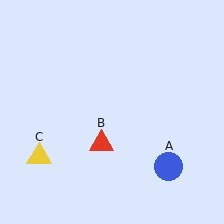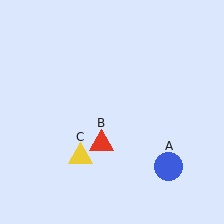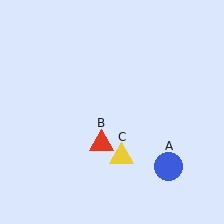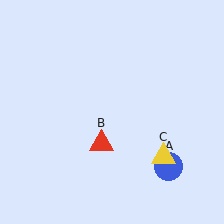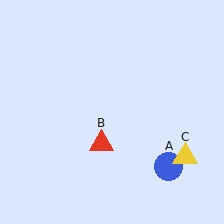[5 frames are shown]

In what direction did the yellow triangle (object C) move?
The yellow triangle (object C) moved right.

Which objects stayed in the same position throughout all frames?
Blue circle (object A) and red triangle (object B) remained stationary.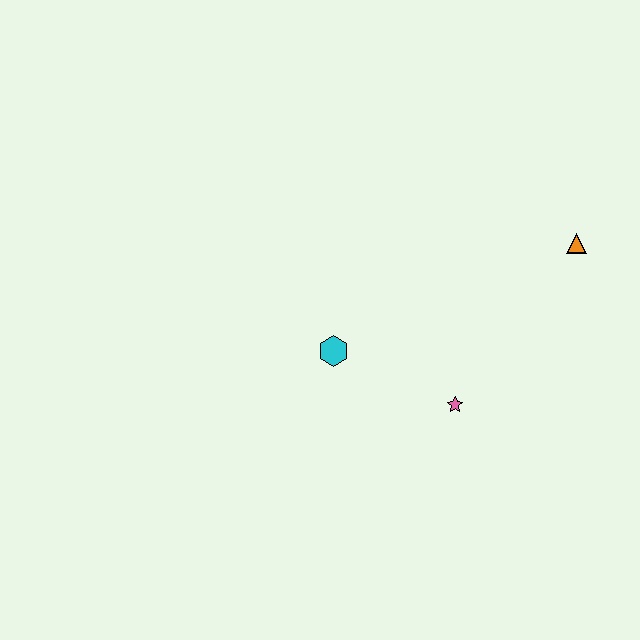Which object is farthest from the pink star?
The orange triangle is farthest from the pink star.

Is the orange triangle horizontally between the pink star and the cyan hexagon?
No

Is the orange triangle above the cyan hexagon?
Yes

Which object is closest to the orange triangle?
The pink star is closest to the orange triangle.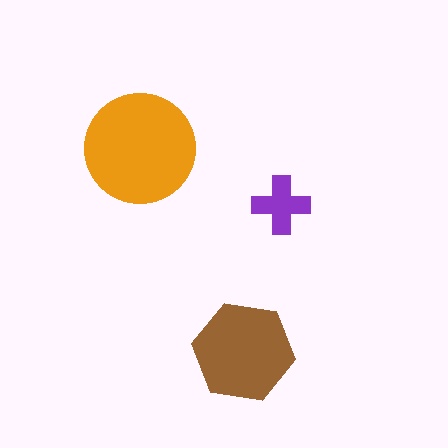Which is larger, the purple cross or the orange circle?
The orange circle.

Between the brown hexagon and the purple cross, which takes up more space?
The brown hexagon.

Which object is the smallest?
The purple cross.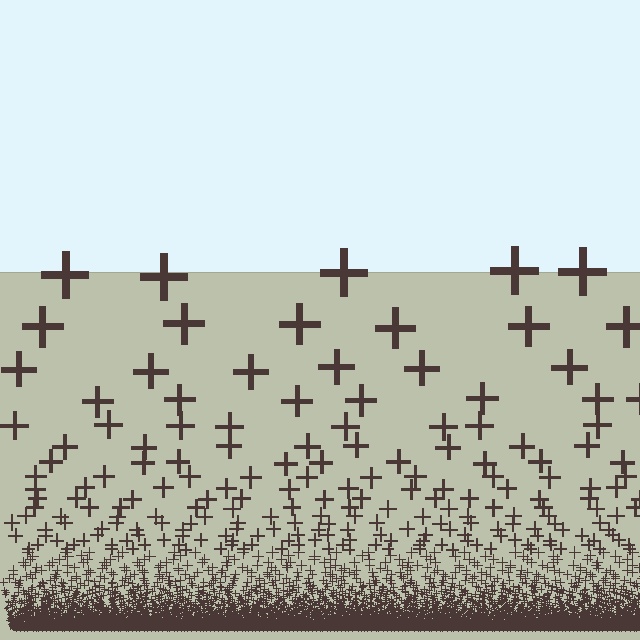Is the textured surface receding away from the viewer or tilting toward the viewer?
The surface appears to tilt toward the viewer. Texture elements get larger and sparser toward the top.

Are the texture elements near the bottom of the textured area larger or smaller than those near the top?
Smaller. The gradient is inverted — elements near the bottom are smaller and denser.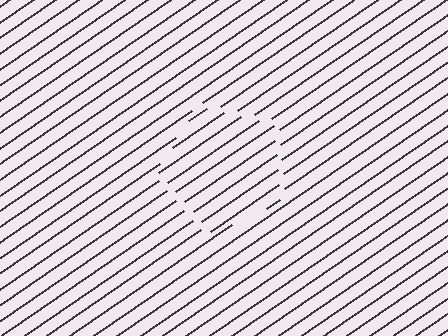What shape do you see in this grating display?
An illusory pentagon. The interior of the shape contains the same grating, shifted by half a period — the contour is defined by the phase discontinuity where line-ends from the inner and outer gratings abut.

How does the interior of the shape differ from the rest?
The interior of the shape contains the same grating, shifted by half a period — the contour is defined by the phase discontinuity where line-ends from the inner and outer gratings abut.